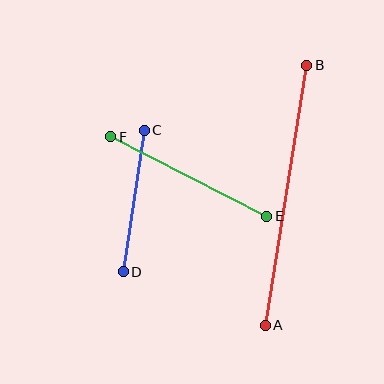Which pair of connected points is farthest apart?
Points A and B are farthest apart.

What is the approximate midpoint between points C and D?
The midpoint is at approximately (134, 201) pixels.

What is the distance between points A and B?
The distance is approximately 263 pixels.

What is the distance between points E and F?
The distance is approximately 175 pixels.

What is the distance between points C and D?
The distance is approximately 143 pixels.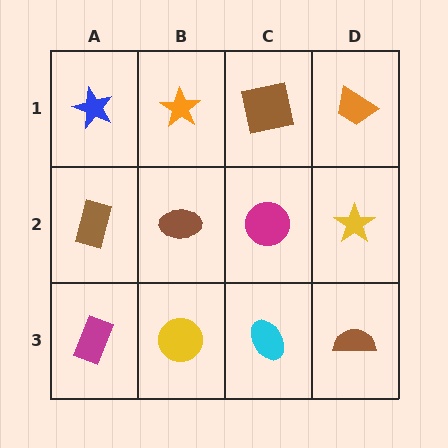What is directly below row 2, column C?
A cyan ellipse.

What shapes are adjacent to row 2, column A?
A blue star (row 1, column A), a magenta rectangle (row 3, column A), a brown ellipse (row 2, column B).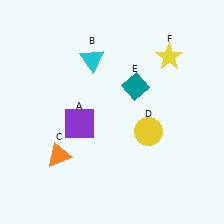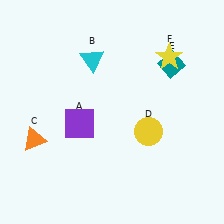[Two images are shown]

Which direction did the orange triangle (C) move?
The orange triangle (C) moved left.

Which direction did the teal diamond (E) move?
The teal diamond (E) moved right.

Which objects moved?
The objects that moved are: the orange triangle (C), the teal diamond (E).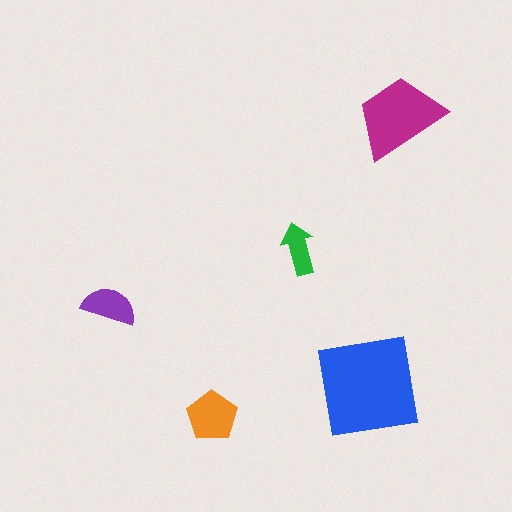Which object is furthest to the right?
The magenta trapezoid is rightmost.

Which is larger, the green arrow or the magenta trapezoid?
The magenta trapezoid.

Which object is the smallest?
The green arrow.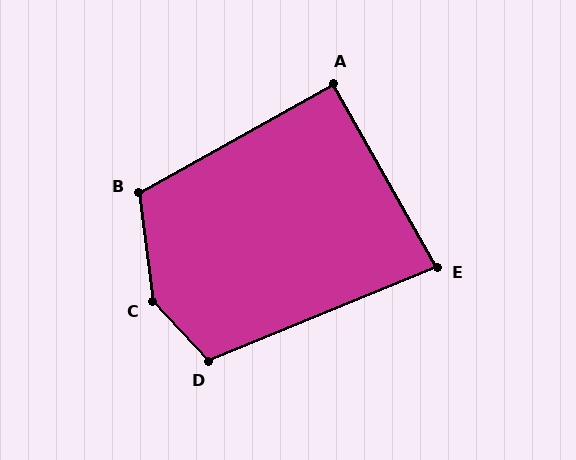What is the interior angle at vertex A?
Approximately 90 degrees (approximately right).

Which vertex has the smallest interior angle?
E, at approximately 83 degrees.